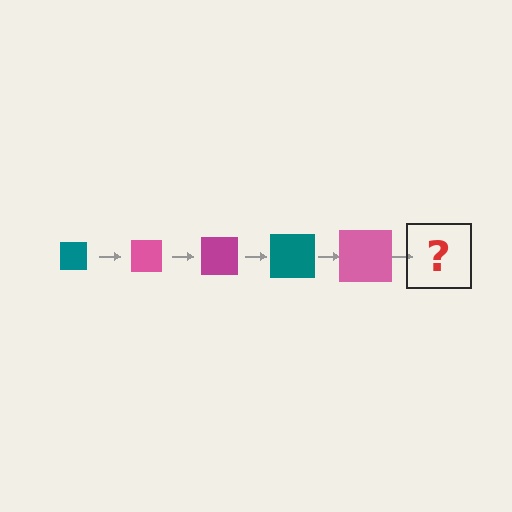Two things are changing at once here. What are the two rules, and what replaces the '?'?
The two rules are that the square grows larger each step and the color cycles through teal, pink, and magenta. The '?' should be a magenta square, larger than the previous one.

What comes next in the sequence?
The next element should be a magenta square, larger than the previous one.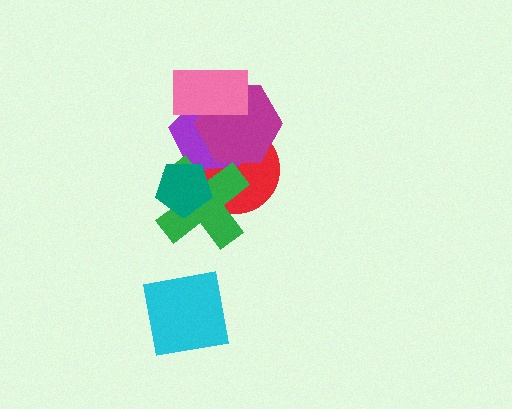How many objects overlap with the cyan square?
0 objects overlap with the cyan square.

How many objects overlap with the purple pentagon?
5 objects overlap with the purple pentagon.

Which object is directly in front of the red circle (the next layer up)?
The purple pentagon is directly in front of the red circle.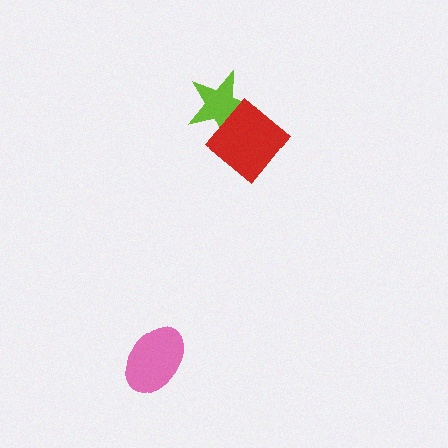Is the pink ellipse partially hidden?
No, no other shape covers it.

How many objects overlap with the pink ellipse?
0 objects overlap with the pink ellipse.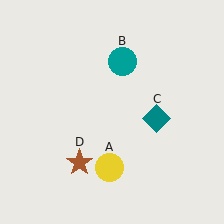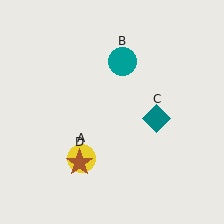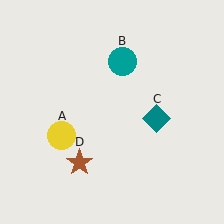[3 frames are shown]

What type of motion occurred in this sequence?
The yellow circle (object A) rotated clockwise around the center of the scene.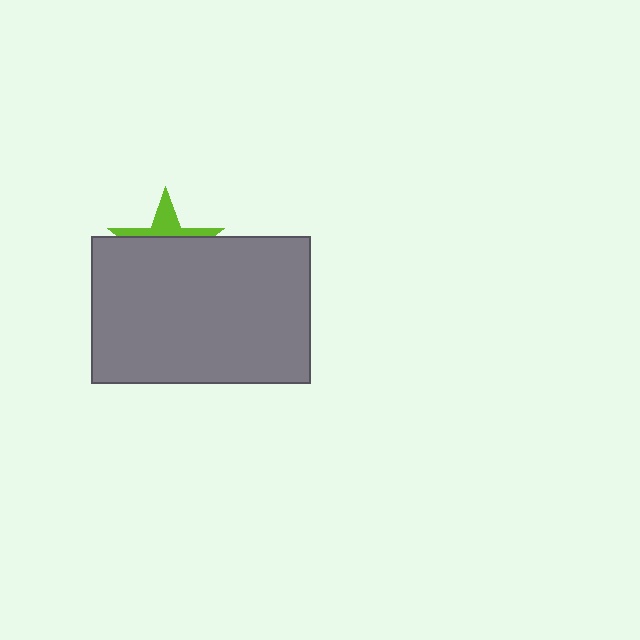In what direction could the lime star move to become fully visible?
The lime star could move up. That would shift it out from behind the gray rectangle entirely.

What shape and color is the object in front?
The object in front is a gray rectangle.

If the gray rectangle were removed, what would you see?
You would see the complete lime star.